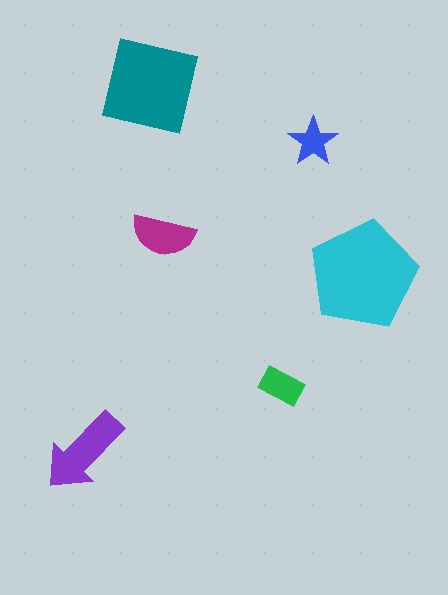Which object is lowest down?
The purple arrow is bottommost.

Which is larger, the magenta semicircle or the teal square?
The teal square.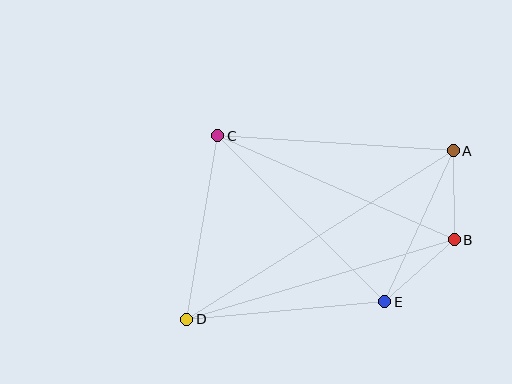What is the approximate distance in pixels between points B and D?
The distance between B and D is approximately 279 pixels.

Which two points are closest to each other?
Points A and B are closest to each other.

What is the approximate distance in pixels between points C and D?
The distance between C and D is approximately 186 pixels.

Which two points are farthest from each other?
Points A and D are farthest from each other.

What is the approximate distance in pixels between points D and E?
The distance between D and E is approximately 199 pixels.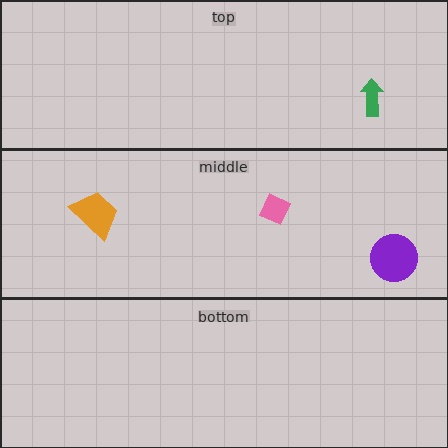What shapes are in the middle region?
The purple circle, the pink diamond, the orange trapezoid.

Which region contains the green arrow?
The top region.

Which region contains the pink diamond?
The middle region.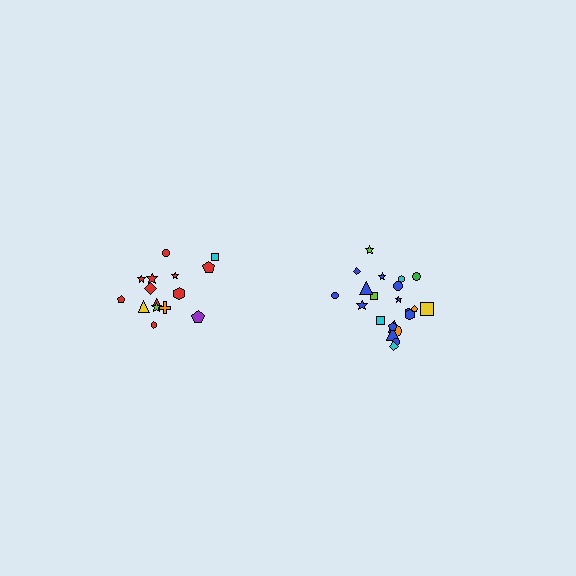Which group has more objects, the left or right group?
The right group.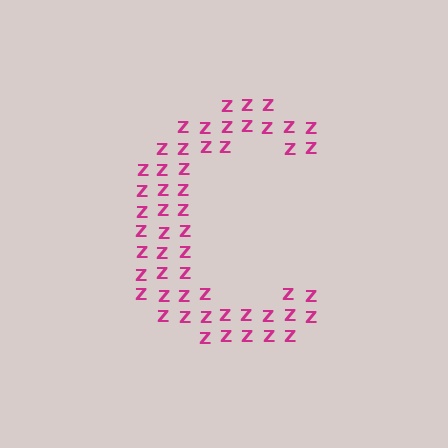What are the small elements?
The small elements are letter Z's.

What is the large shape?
The large shape is the letter C.